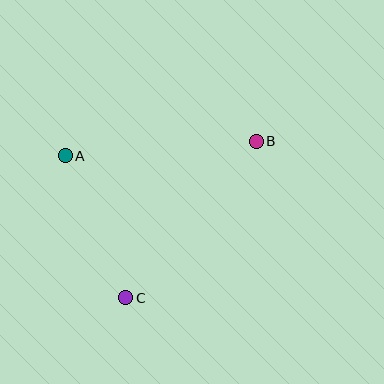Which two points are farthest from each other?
Points B and C are farthest from each other.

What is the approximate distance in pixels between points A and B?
The distance between A and B is approximately 192 pixels.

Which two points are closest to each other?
Points A and C are closest to each other.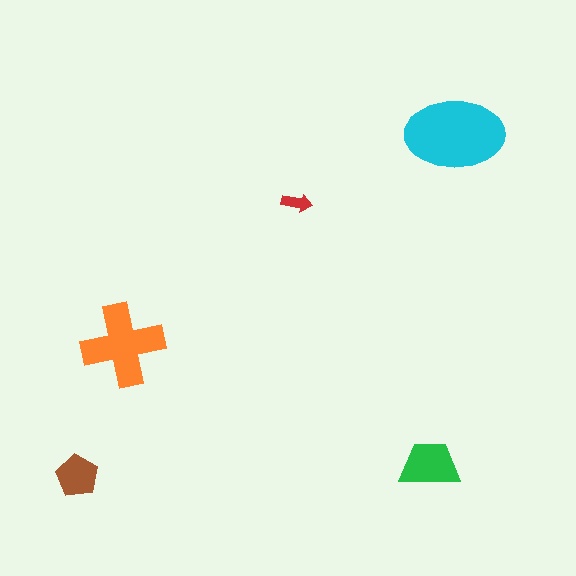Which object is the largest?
The cyan ellipse.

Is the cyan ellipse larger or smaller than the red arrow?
Larger.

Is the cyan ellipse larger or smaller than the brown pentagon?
Larger.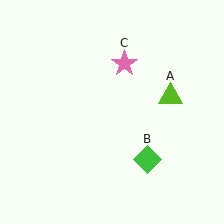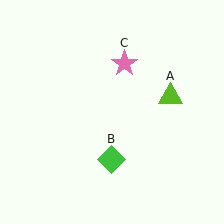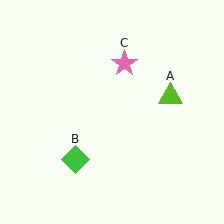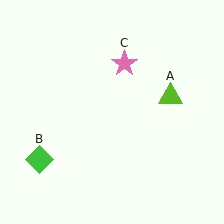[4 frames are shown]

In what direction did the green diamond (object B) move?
The green diamond (object B) moved left.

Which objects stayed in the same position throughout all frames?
Lime triangle (object A) and pink star (object C) remained stationary.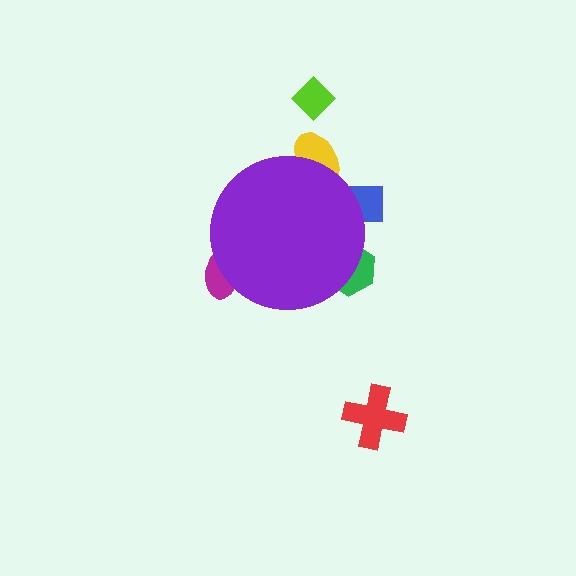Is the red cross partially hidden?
No, the red cross is fully visible.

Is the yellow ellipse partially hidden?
Yes, the yellow ellipse is partially hidden behind the purple circle.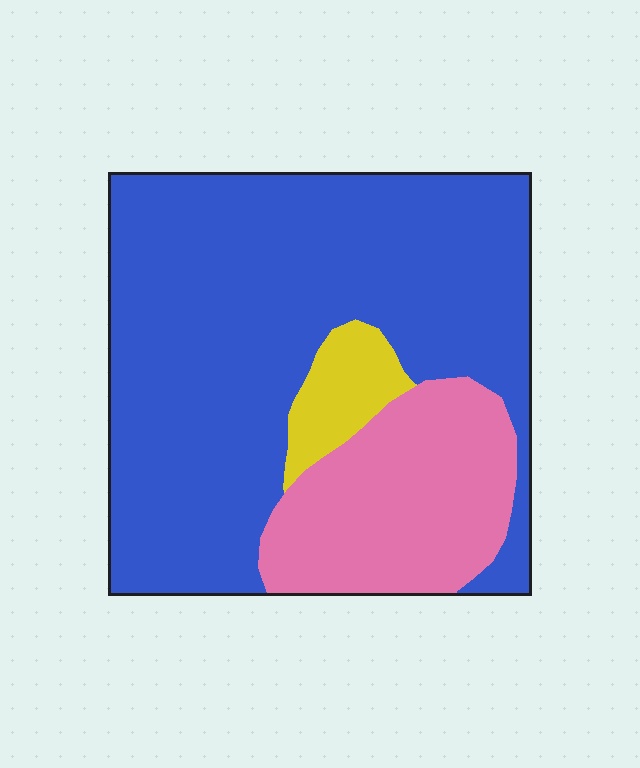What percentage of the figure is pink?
Pink takes up about one quarter (1/4) of the figure.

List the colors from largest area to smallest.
From largest to smallest: blue, pink, yellow.